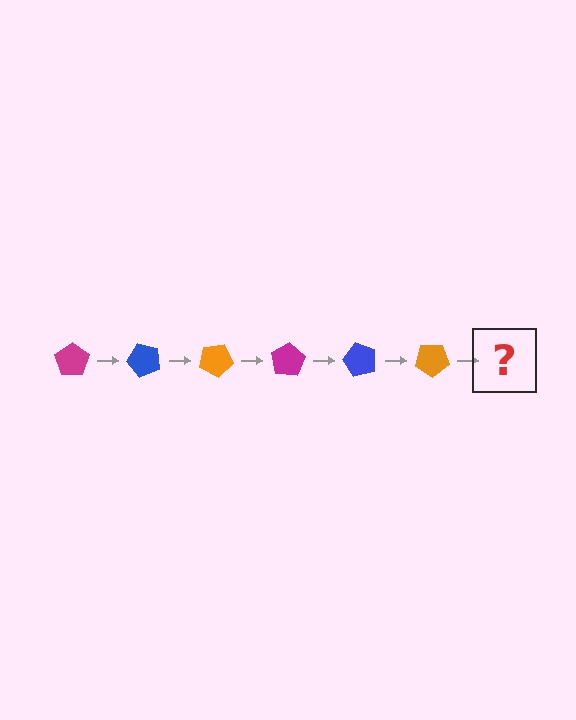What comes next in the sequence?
The next element should be a magenta pentagon, rotated 300 degrees from the start.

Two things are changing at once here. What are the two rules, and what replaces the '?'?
The two rules are that it rotates 50 degrees each step and the color cycles through magenta, blue, and orange. The '?' should be a magenta pentagon, rotated 300 degrees from the start.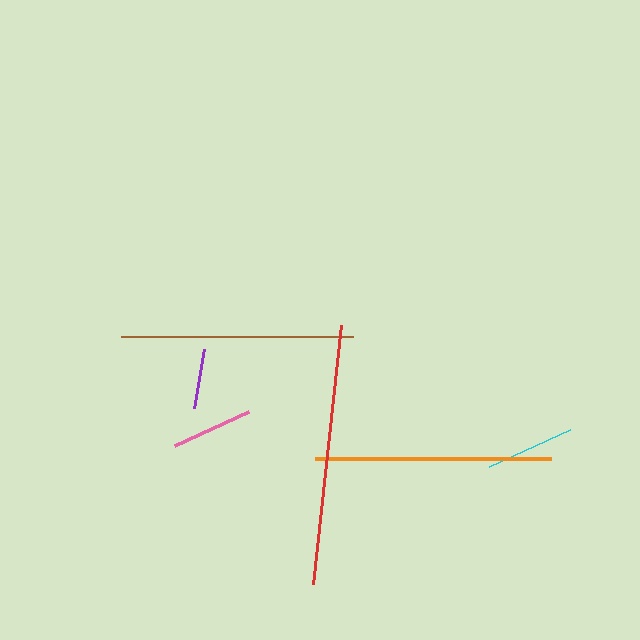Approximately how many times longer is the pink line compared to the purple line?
The pink line is approximately 1.4 times the length of the purple line.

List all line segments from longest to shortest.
From longest to shortest: red, orange, brown, cyan, pink, purple.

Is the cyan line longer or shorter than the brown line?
The brown line is longer than the cyan line.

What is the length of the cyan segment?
The cyan segment is approximately 89 pixels long.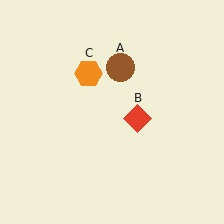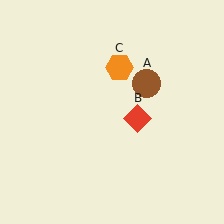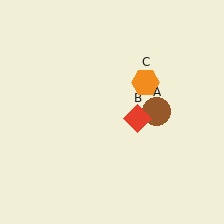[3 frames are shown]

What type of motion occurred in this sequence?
The brown circle (object A), orange hexagon (object C) rotated clockwise around the center of the scene.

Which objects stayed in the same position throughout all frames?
Red diamond (object B) remained stationary.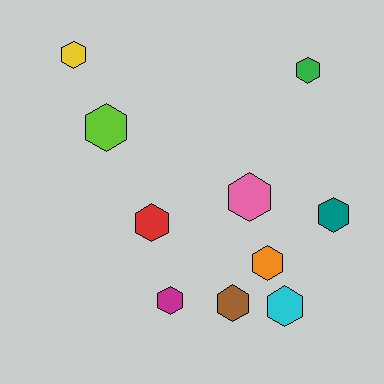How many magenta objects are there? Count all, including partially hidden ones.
There is 1 magenta object.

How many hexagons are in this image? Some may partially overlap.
There are 10 hexagons.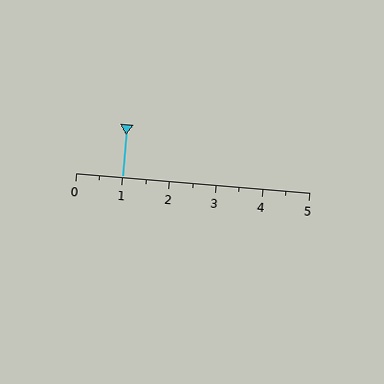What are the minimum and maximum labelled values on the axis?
The axis runs from 0 to 5.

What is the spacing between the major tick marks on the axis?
The major ticks are spaced 1 apart.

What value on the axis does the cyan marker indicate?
The marker indicates approximately 1.